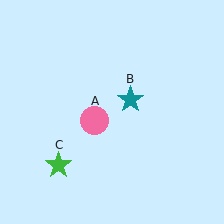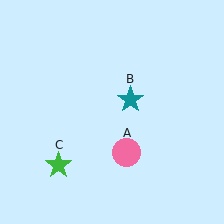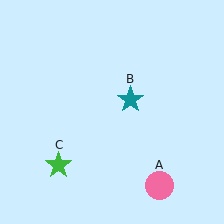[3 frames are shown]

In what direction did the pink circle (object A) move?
The pink circle (object A) moved down and to the right.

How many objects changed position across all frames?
1 object changed position: pink circle (object A).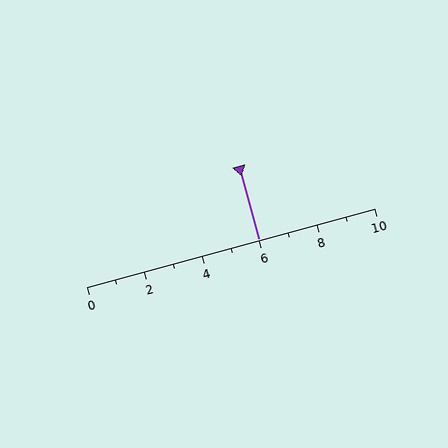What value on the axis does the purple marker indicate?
The marker indicates approximately 6.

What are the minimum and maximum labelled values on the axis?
The axis runs from 0 to 10.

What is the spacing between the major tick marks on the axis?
The major ticks are spaced 2 apart.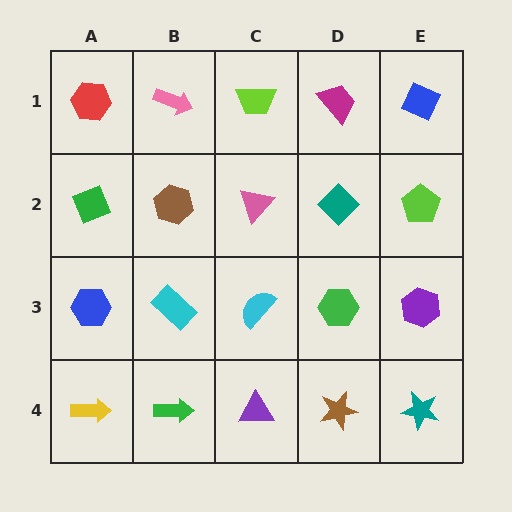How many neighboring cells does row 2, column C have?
4.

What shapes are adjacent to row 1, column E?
A lime pentagon (row 2, column E), a magenta trapezoid (row 1, column D).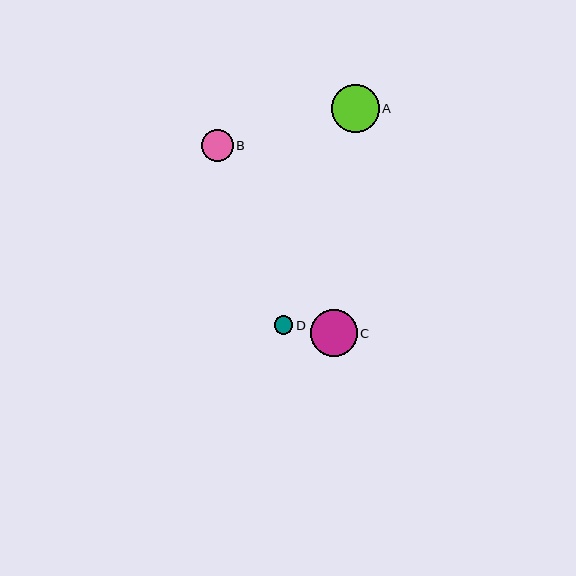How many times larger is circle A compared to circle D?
Circle A is approximately 2.6 times the size of circle D.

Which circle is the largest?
Circle A is the largest with a size of approximately 48 pixels.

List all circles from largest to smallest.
From largest to smallest: A, C, B, D.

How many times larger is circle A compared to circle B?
Circle A is approximately 1.5 times the size of circle B.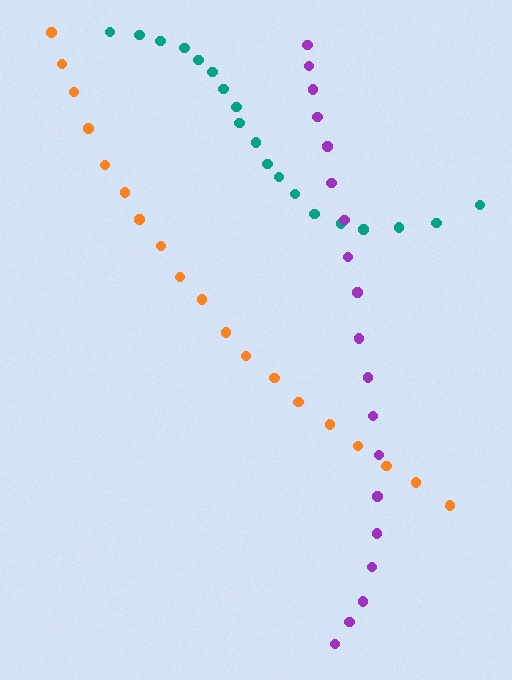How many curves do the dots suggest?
There are 3 distinct paths.